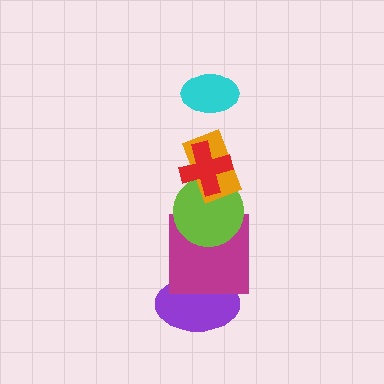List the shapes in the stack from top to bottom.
From top to bottom: the cyan ellipse, the red cross, the orange rectangle, the lime circle, the magenta square, the purple ellipse.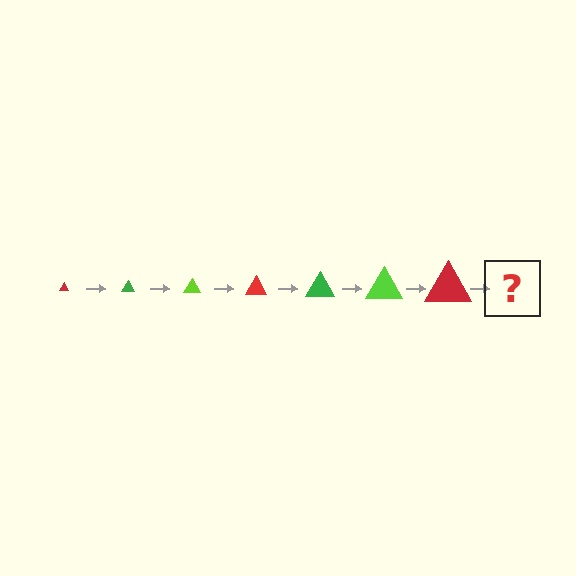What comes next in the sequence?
The next element should be a green triangle, larger than the previous one.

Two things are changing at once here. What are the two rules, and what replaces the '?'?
The two rules are that the triangle grows larger each step and the color cycles through red, green, and lime. The '?' should be a green triangle, larger than the previous one.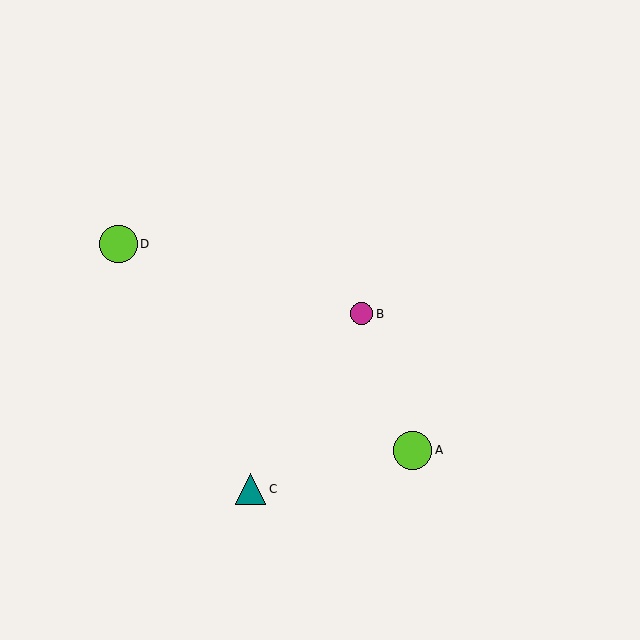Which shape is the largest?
The lime circle (labeled A) is the largest.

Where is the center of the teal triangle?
The center of the teal triangle is at (251, 489).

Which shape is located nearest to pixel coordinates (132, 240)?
The lime circle (labeled D) at (118, 244) is nearest to that location.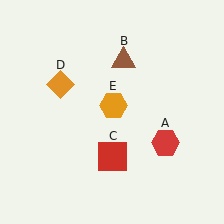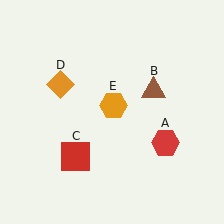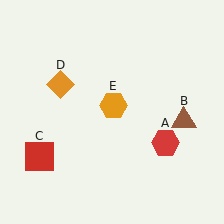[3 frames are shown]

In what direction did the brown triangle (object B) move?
The brown triangle (object B) moved down and to the right.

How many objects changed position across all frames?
2 objects changed position: brown triangle (object B), red square (object C).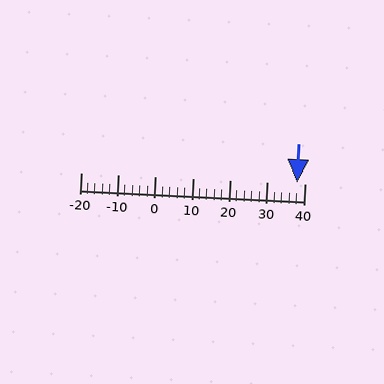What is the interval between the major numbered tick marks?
The major tick marks are spaced 10 units apart.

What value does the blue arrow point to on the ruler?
The blue arrow points to approximately 38.